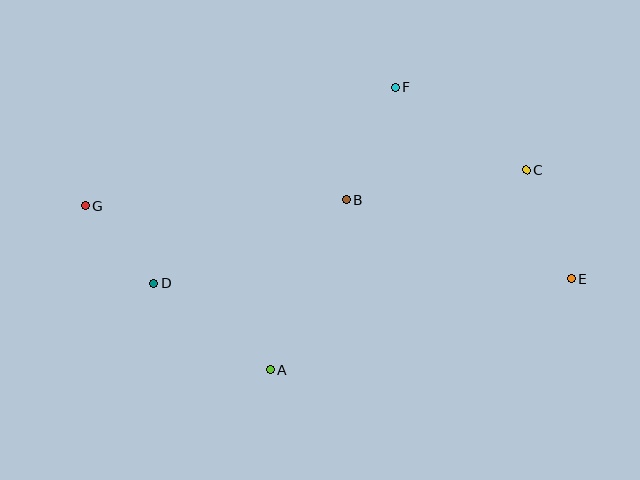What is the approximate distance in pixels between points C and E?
The distance between C and E is approximately 117 pixels.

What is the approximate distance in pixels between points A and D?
The distance between A and D is approximately 145 pixels.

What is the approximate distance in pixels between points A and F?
The distance between A and F is approximately 309 pixels.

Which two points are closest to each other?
Points D and G are closest to each other.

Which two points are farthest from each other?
Points E and G are farthest from each other.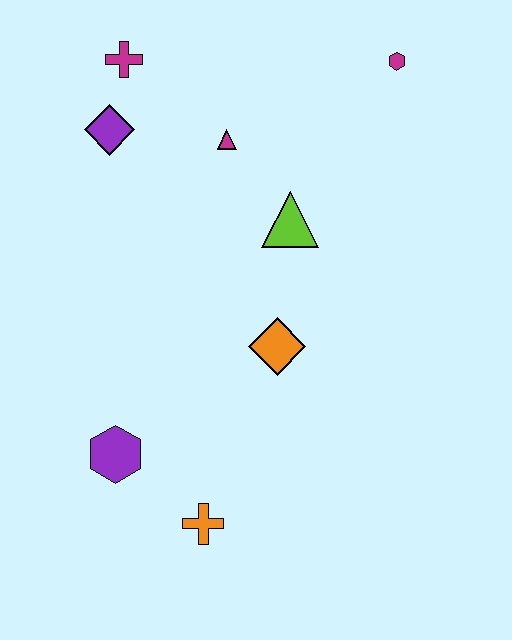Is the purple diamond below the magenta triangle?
No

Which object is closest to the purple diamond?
The magenta cross is closest to the purple diamond.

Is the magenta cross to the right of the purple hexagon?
Yes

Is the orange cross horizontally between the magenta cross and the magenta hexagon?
Yes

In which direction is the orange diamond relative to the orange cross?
The orange diamond is above the orange cross.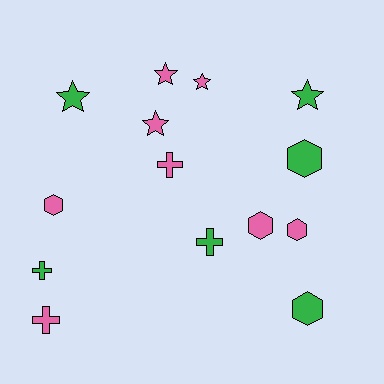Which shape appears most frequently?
Hexagon, with 5 objects.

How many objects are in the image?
There are 14 objects.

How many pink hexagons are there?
There are 3 pink hexagons.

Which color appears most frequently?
Pink, with 8 objects.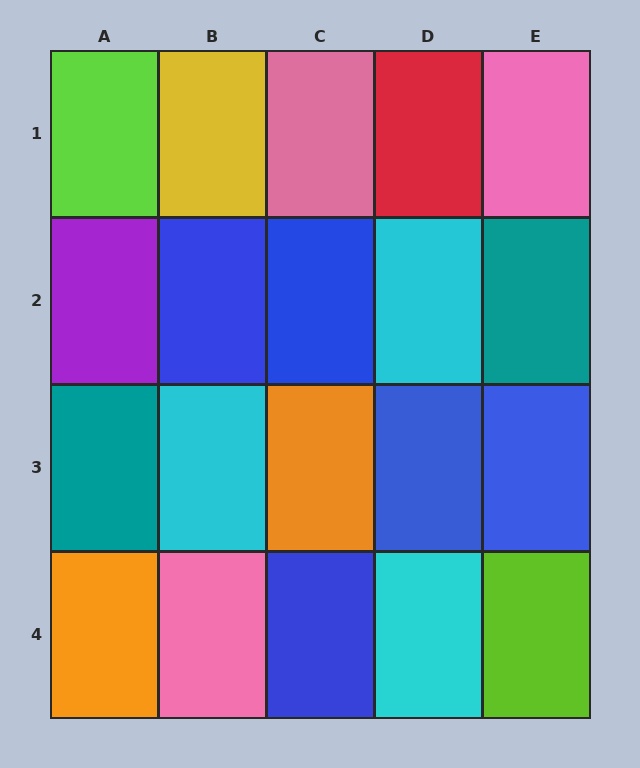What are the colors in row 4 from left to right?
Orange, pink, blue, cyan, lime.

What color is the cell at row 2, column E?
Teal.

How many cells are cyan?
3 cells are cyan.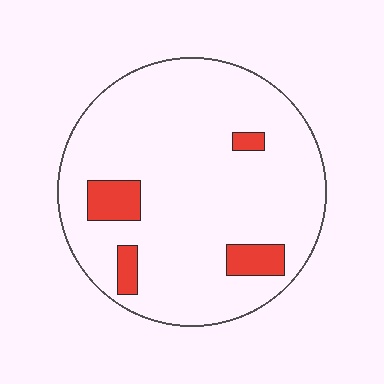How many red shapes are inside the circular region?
4.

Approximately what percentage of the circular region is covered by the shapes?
Approximately 10%.